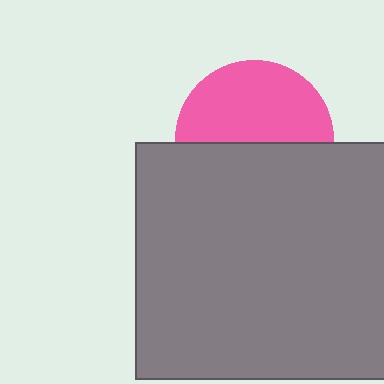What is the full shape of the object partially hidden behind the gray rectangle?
The partially hidden object is a pink circle.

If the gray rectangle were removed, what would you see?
You would see the complete pink circle.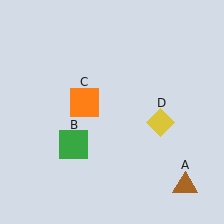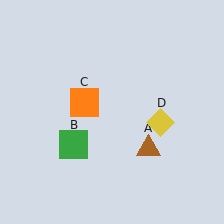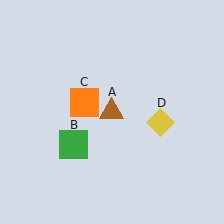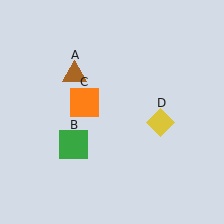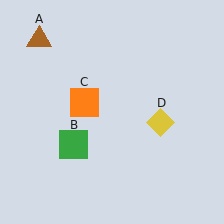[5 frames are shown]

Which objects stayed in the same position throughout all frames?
Green square (object B) and orange square (object C) and yellow diamond (object D) remained stationary.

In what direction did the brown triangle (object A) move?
The brown triangle (object A) moved up and to the left.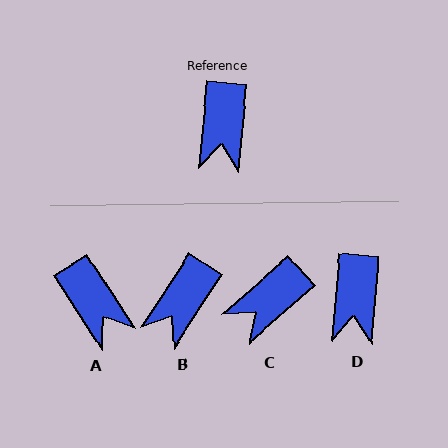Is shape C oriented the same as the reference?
No, it is off by about 44 degrees.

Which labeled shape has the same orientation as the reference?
D.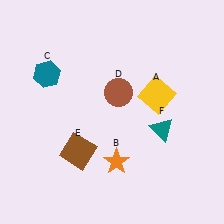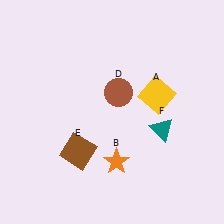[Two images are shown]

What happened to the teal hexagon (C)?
The teal hexagon (C) was removed in Image 2. It was in the top-left area of Image 1.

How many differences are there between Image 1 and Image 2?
There is 1 difference between the two images.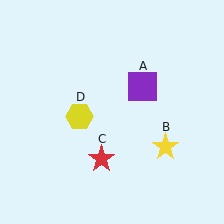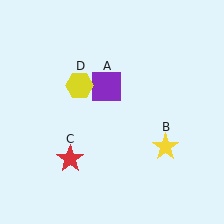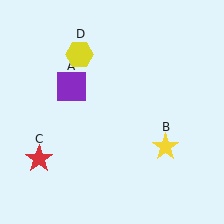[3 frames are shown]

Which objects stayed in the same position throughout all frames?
Yellow star (object B) remained stationary.